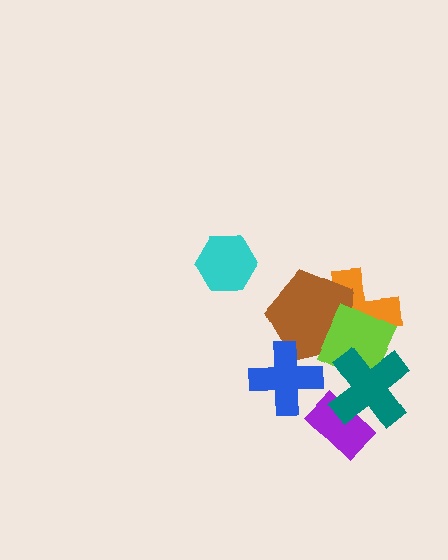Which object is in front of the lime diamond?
The teal cross is in front of the lime diamond.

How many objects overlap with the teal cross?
3 objects overlap with the teal cross.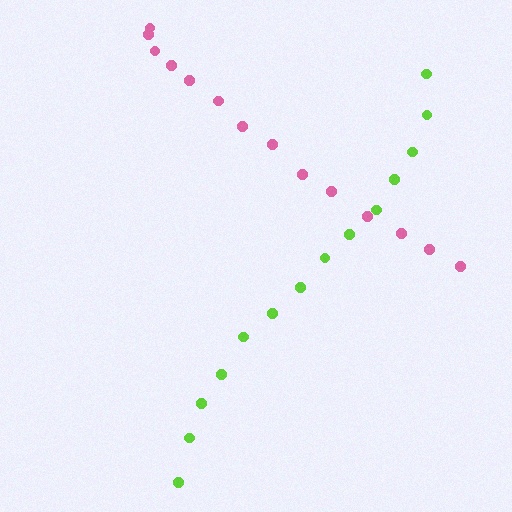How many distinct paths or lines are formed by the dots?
There are 2 distinct paths.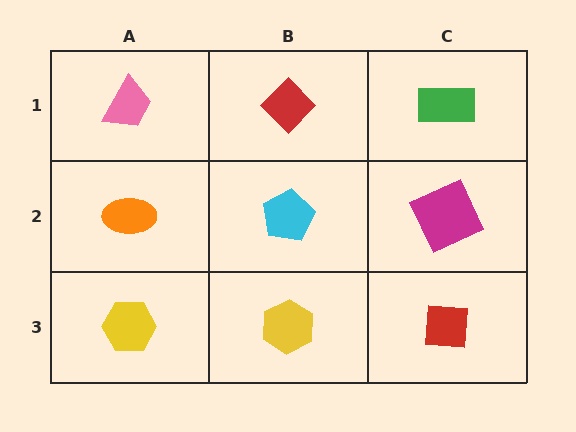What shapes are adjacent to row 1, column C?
A magenta square (row 2, column C), a red diamond (row 1, column B).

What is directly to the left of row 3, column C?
A yellow hexagon.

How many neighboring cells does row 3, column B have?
3.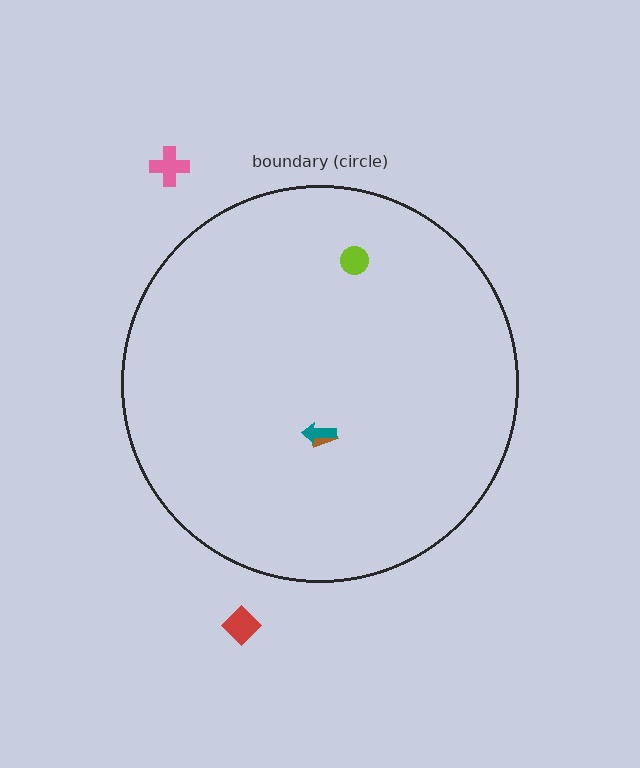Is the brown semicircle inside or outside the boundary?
Inside.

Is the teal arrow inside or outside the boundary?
Inside.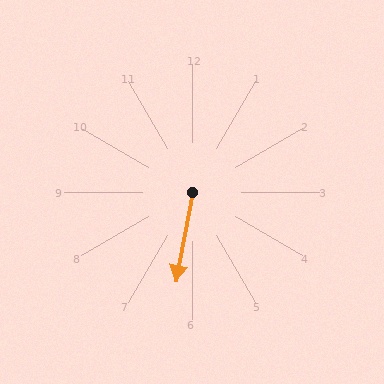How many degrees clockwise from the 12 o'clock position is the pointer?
Approximately 191 degrees.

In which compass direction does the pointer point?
South.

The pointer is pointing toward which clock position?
Roughly 6 o'clock.